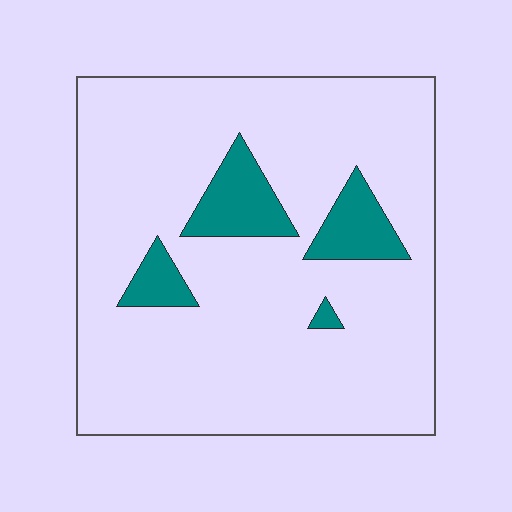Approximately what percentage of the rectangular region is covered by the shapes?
Approximately 10%.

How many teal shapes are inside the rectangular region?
4.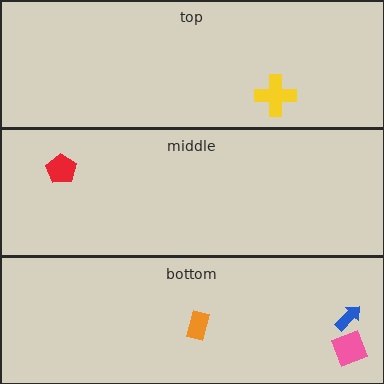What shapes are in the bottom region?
The pink square, the orange rectangle, the blue arrow.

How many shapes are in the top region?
1.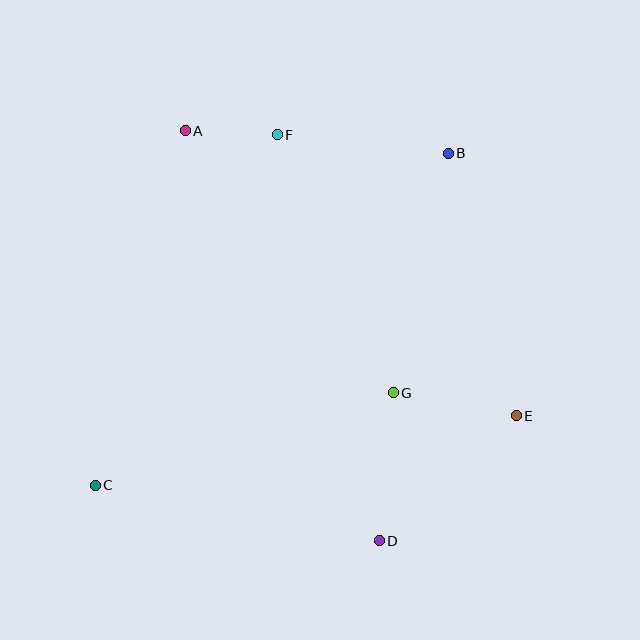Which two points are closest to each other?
Points A and F are closest to each other.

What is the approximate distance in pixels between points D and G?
The distance between D and G is approximately 149 pixels.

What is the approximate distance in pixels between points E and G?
The distance between E and G is approximately 125 pixels.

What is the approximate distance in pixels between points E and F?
The distance between E and F is approximately 369 pixels.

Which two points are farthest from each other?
Points B and C are farthest from each other.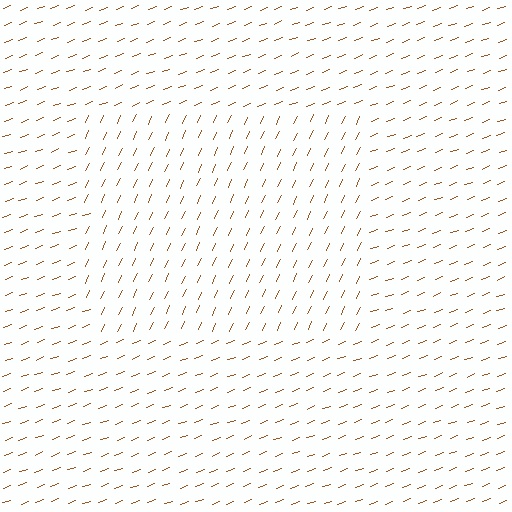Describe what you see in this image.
The image is filled with small brown line segments. A rectangle region in the image has lines oriented differently from the surrounding lines, creating a visible texture boundary.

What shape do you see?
I see a rectangle.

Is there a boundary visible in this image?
Yes, there is a texture boundary formed by a change in line orientation.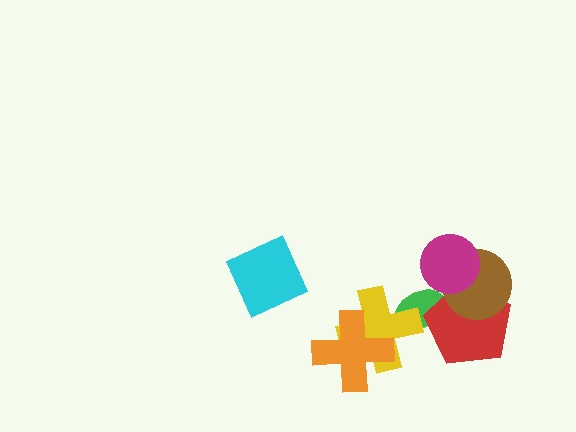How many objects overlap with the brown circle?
2 objects overlap with the brown circle.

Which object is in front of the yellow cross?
The orange cross is in front of the yellow cross.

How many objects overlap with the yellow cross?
2 objects overlap with the yellow cross.